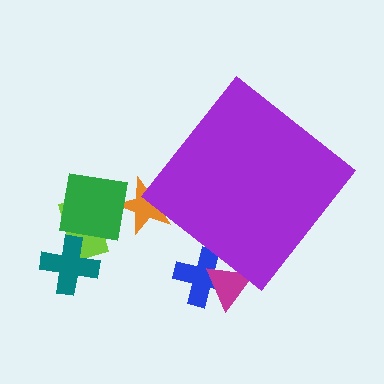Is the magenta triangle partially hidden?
Yes, the magenta triangle is partially hidden behind the purple diamond.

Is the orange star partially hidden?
Yes, the orange star is partially hidden behind the purple diamond.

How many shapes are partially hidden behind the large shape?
3 shapes are partially hidden.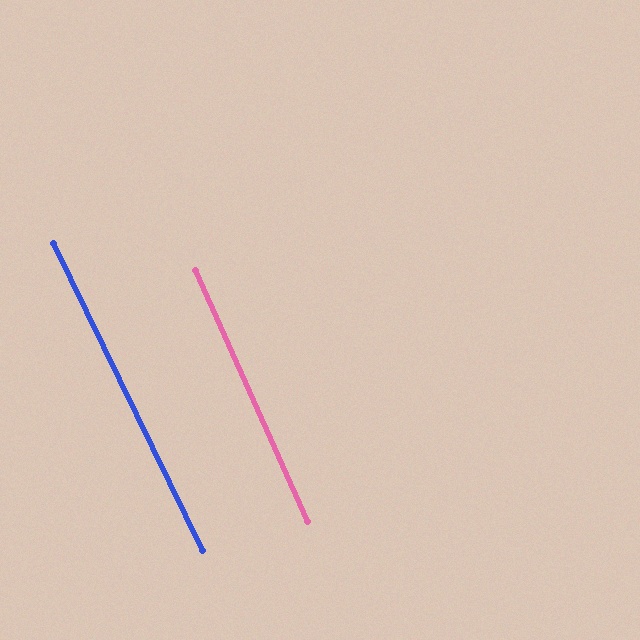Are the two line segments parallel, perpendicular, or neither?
Parallel — their directions differ by only 1.8°.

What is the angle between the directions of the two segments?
Approximately 2 degrees.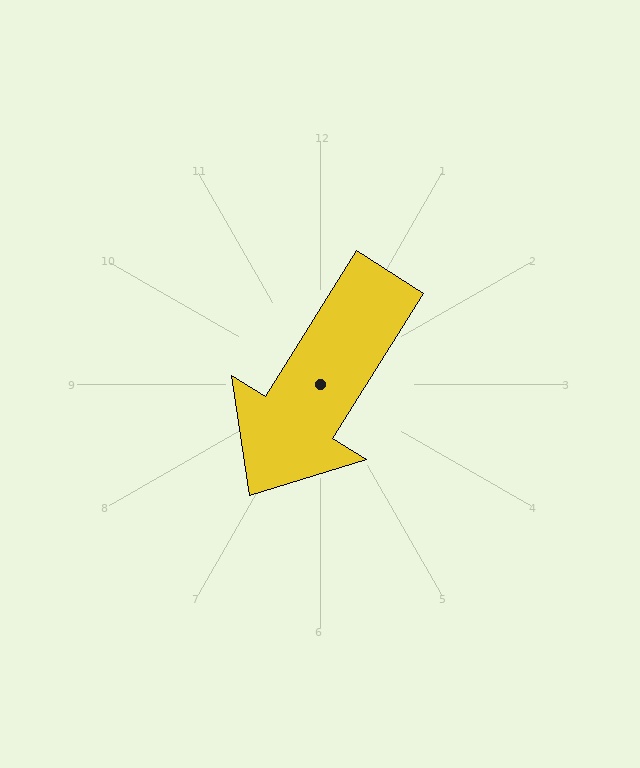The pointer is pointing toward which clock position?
Roughly 7 o'clock.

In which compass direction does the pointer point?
Southwest.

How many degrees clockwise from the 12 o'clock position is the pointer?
Approximately 212 degrees.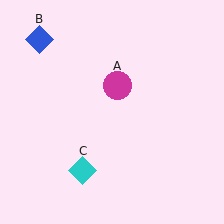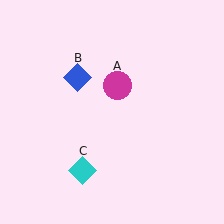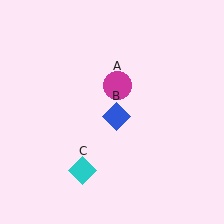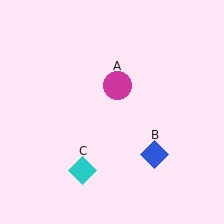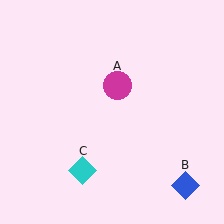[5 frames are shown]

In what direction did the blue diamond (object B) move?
The blue diamond (object B) moved down and to the right.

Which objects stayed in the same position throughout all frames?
Magenta circle (object A) and cyan diamond (object C) remained stationary.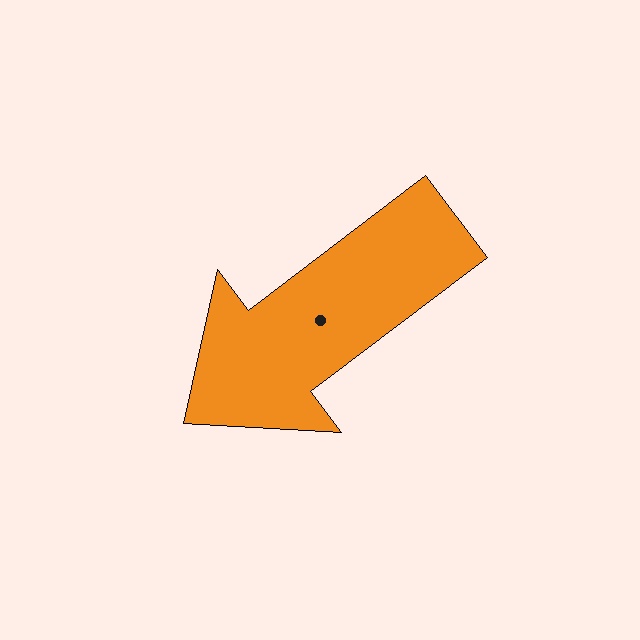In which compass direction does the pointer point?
Southwest.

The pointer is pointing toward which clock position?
Roughly 8 o'clock.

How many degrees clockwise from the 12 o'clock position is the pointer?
Approximately 233 degrees.